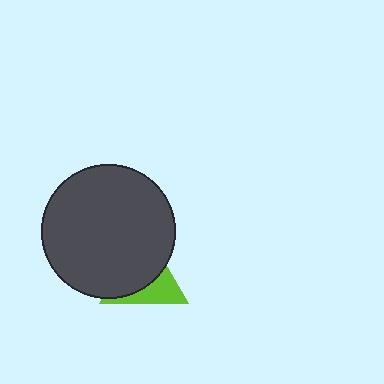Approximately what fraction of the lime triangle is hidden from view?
Roughly 64% of the lime triangle is hidden behind the dark gray circle.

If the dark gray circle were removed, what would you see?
You would see the complete lime triangle.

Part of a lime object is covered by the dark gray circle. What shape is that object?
It is a triangle.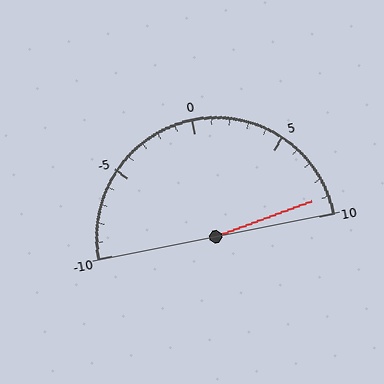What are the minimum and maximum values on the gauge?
The gauge ranges from -10 to 10.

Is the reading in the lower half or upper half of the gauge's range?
The reading is in the upper half of the range (-10 to 10).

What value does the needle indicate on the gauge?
The needle indicates approximately 9.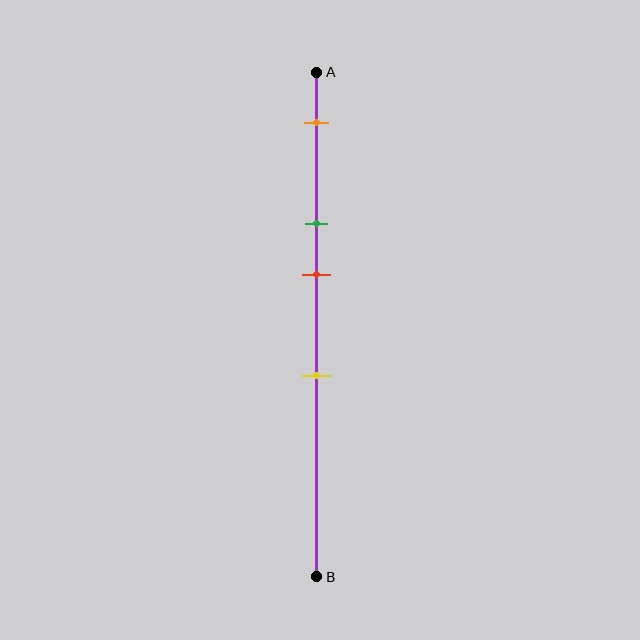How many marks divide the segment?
There are 4 marks dividing the segment.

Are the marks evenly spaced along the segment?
No, the marks are not evenly spaced.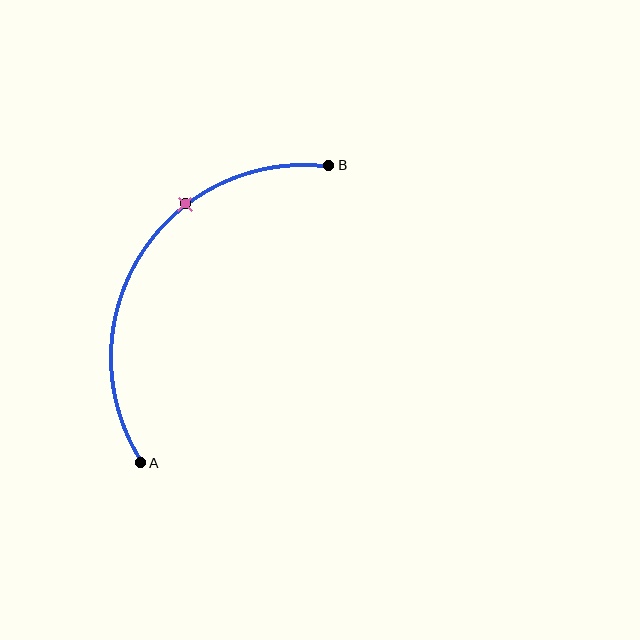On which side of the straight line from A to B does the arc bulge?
The arc bulges to the left of the straight line connecting A and B.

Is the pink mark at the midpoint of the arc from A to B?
No. The pink mark lies on the arc but is closer to endpoint B. The arc midpoint would be at the point on the curve equidistant along the arc from both A and B.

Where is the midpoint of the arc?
The arc midpoint is the point on the curve farthest from the straight line joining A and B. It sits to the left of that line.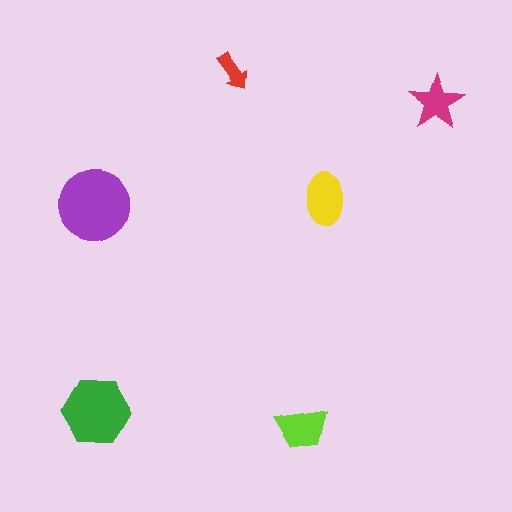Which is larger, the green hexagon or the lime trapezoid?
The green hexagon.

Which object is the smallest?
The red arrow.